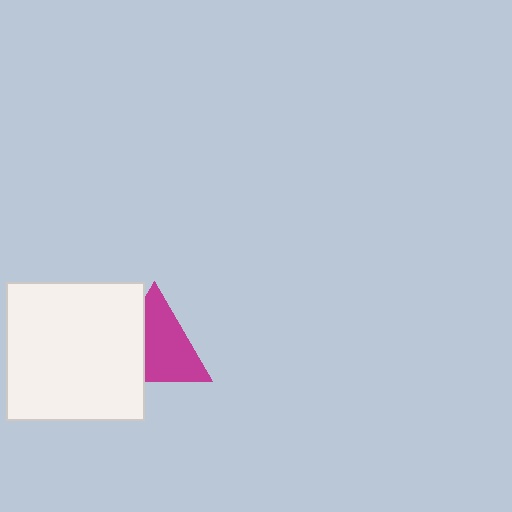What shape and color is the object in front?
The object in front is a white square.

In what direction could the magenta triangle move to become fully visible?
The magenta triangle could move right. That would shift it out from behind the white square entirely.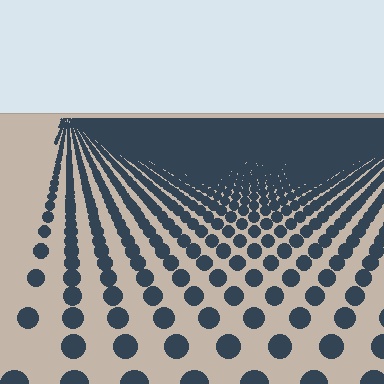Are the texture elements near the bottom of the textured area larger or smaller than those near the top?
Larger. Near the bottom, elements are closer to the viewer and appear at a bigger on-screen size.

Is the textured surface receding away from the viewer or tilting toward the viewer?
The surface is receding away from the viewer. Texture elements get smaller and denser toward the top.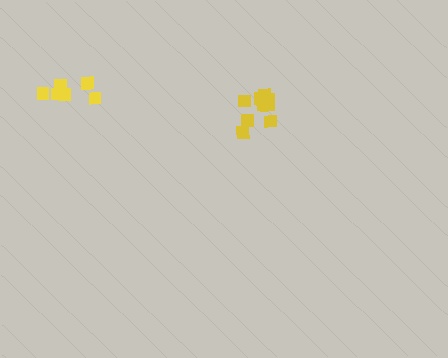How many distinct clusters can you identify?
There are 2 distinct clusters.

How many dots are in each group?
Group 1: 11 dots, Group 2: 6 dots (17 total).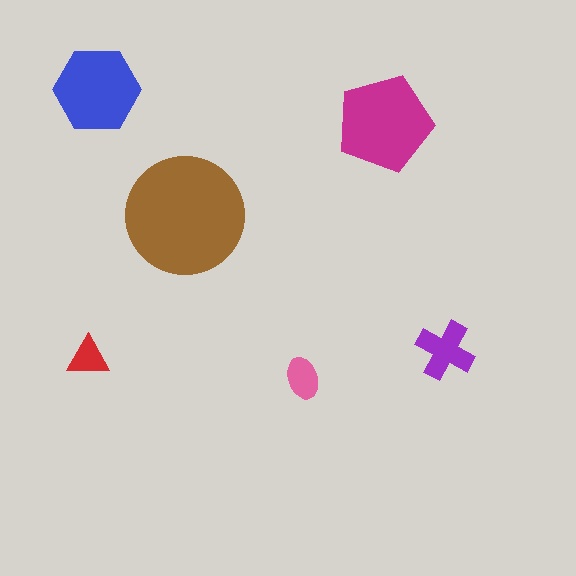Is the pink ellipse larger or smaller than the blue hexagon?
Smaller.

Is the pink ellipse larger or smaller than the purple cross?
Smaller.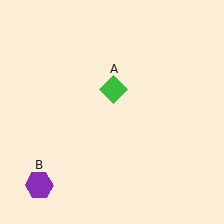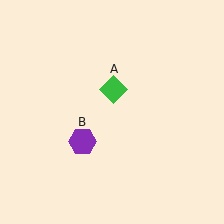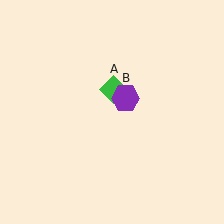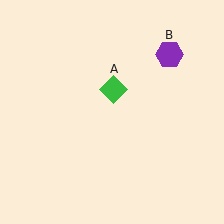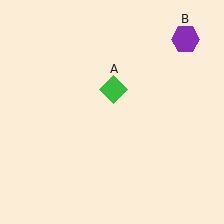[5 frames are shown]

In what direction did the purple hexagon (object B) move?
The purple hexagon (object B) moved up and to the right.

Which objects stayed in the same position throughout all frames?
Green diamond (object A) remained stationary.